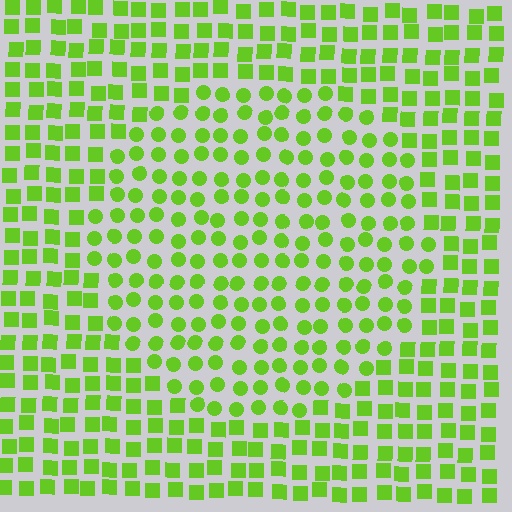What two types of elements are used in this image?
The image uses circles inside the circle region and squares outside it.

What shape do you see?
I see a circle.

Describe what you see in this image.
The image is filled with small lime elements arranged in a uniform grid. A circle-shaped region contains circles, while the surrounding area contains squares. The boundary is defined purely by the change in element shape.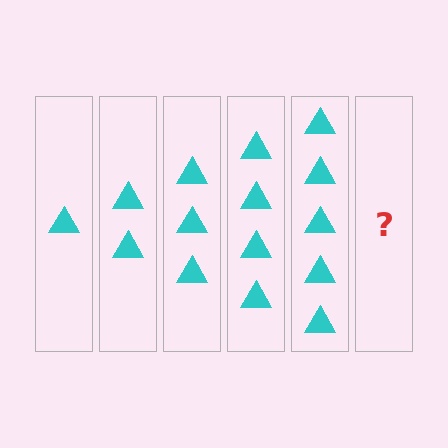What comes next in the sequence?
The next element should be 6 triangles.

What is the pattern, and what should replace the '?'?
The pattern is that each step adds one more triangle. The '?' should be 6 triangles.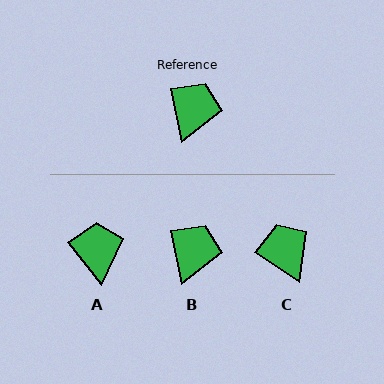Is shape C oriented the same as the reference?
No, it is off by about 45 degrees.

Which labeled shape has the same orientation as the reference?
B.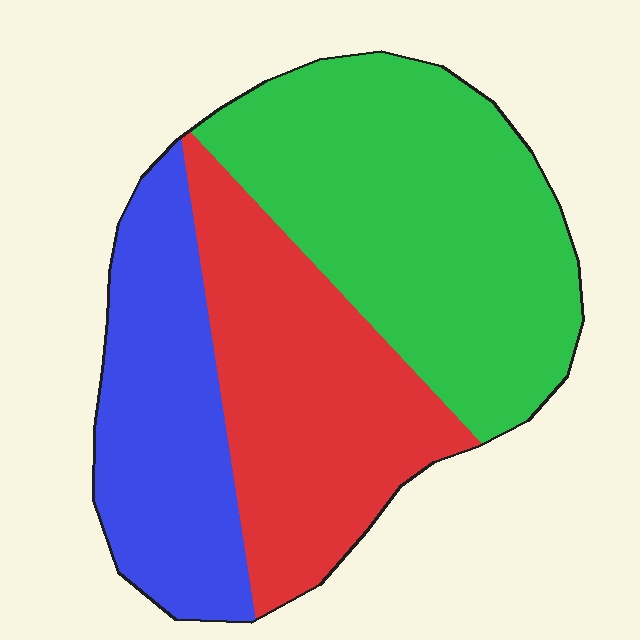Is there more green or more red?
Green.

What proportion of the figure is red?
Red covers about 30% of the figure.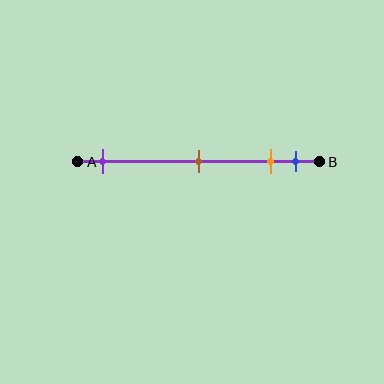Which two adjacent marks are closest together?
The orange and blue marks are the closest adjacent pair.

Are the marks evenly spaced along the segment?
No, the marks are not evenly spaced.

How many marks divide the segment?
There are 4 marks dividing the segment.